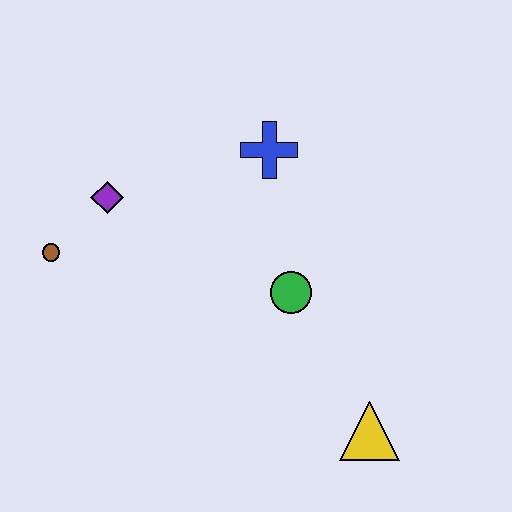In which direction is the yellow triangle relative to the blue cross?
The yellow triangle is below the blue cross.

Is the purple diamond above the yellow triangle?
Yes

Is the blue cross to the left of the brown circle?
No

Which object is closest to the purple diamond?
The brown circle is closest to the purple diamond.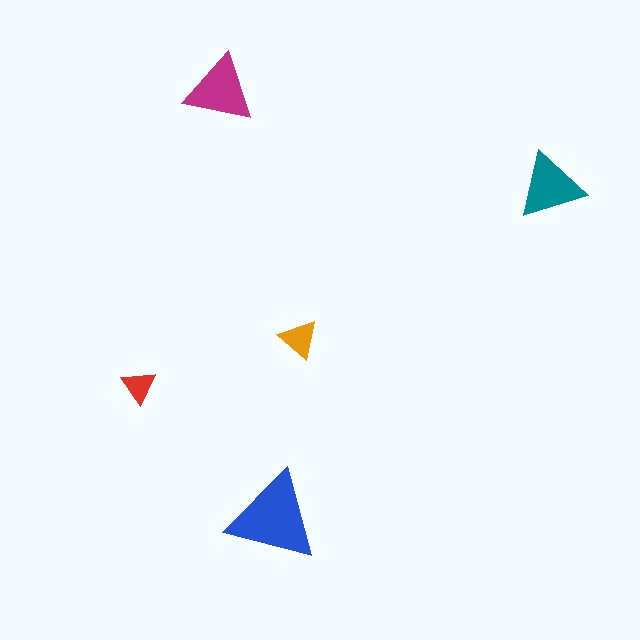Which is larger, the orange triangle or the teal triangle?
The teal one.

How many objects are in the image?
There are 5 objects in the image.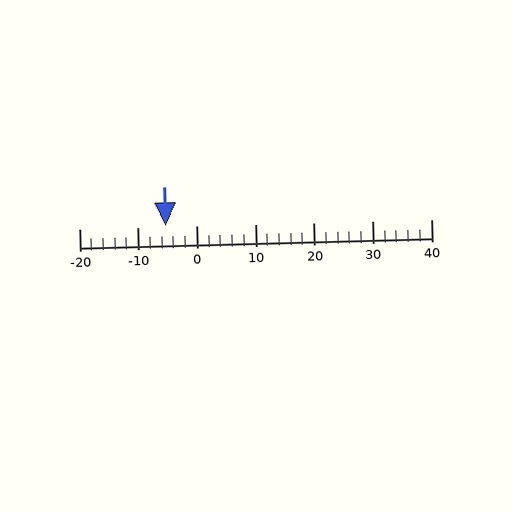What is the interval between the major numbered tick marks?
The major tick marks are spaced 10 units apart.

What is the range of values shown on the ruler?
The ruler shows values from -20 to 40.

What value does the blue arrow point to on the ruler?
The blue arrow points to approximately -5.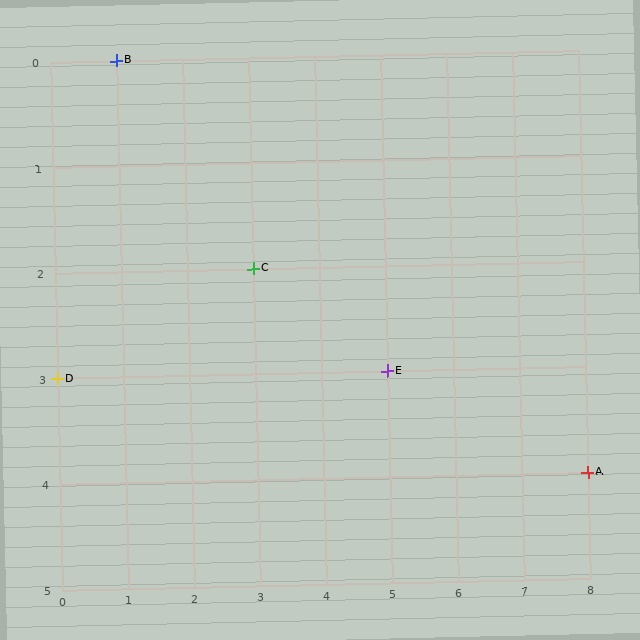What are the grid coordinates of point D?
Point D is at grid coordinates (0, 3).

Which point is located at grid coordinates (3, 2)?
Point C is at (3, 2).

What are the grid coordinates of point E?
Point E is at grid coordinates (5, 3).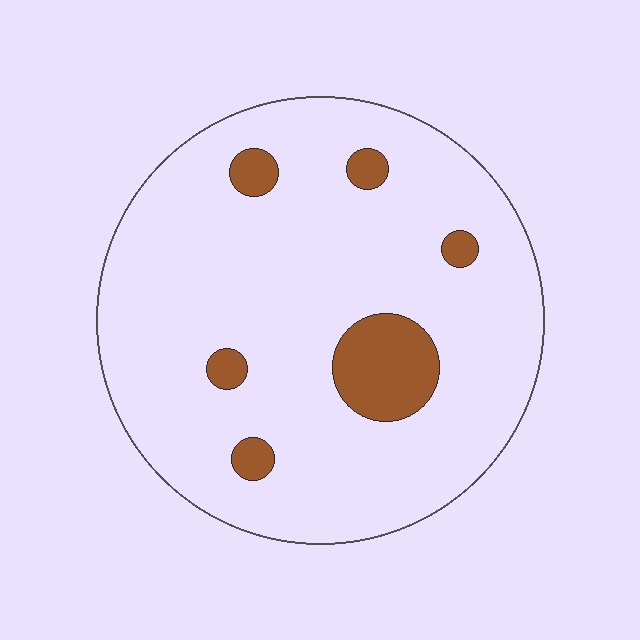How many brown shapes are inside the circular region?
6.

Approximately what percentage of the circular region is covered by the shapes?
Approximately 10%.